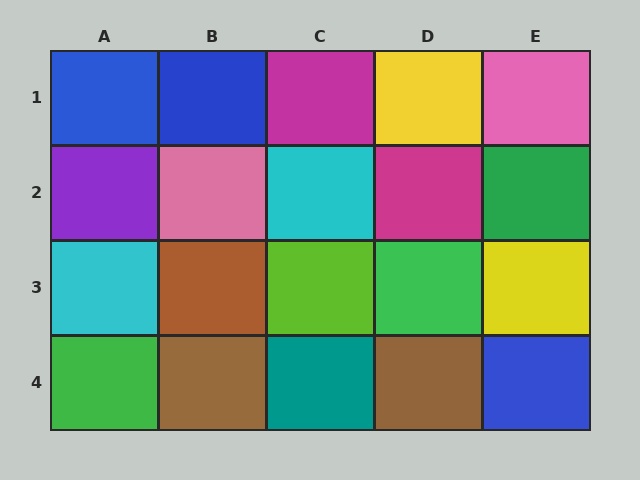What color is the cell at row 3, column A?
Cyan.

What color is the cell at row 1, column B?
Blue.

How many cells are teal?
1 cell is teal.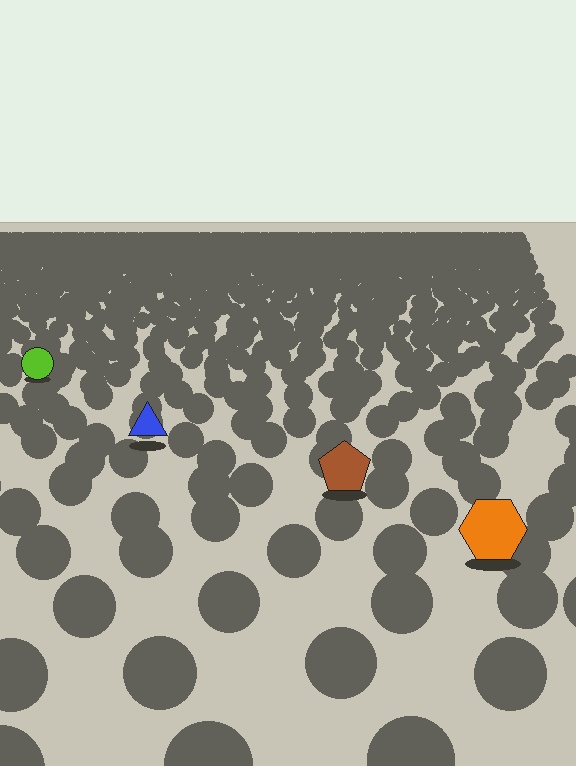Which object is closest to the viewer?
The orange hexagon is closest. The texture marks near it are larger and more spread out.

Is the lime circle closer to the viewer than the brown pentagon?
No. The brown pentagon is closer — you can tell from the texture gradient: the ground texture is coarser near it.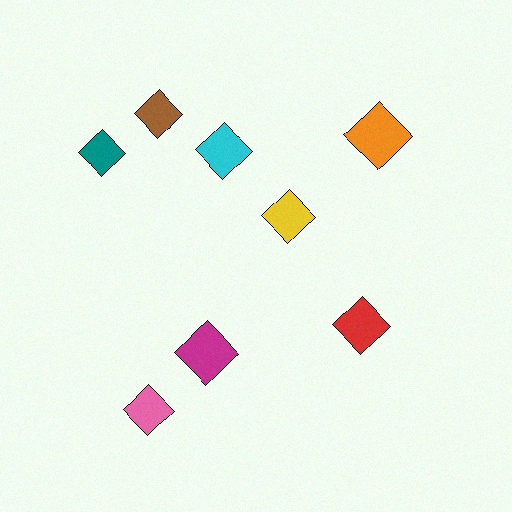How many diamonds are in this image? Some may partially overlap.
There are 8 diamonds.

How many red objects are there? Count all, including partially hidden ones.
There is 1 red object.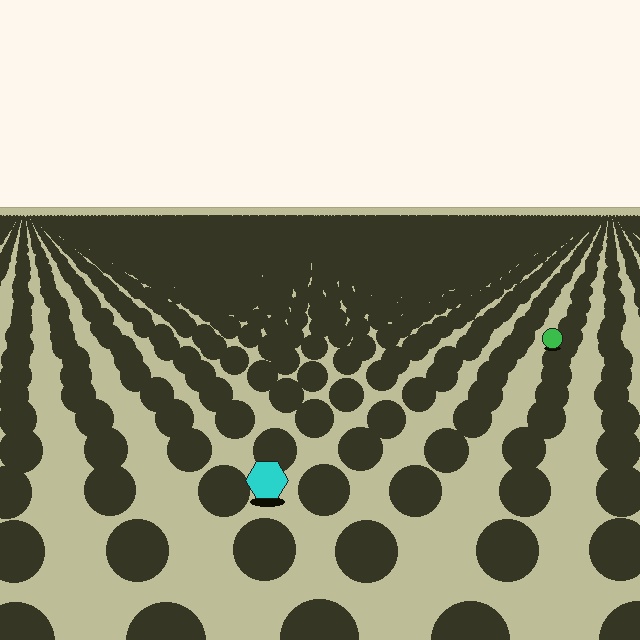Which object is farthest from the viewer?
The green circle is farthest from the viewer. It appears smaller and the ground texture around it is denser.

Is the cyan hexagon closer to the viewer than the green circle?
Yes. The cyan hexagon is closer — you can tell from the texture gradient: the ground texture is coarser near it.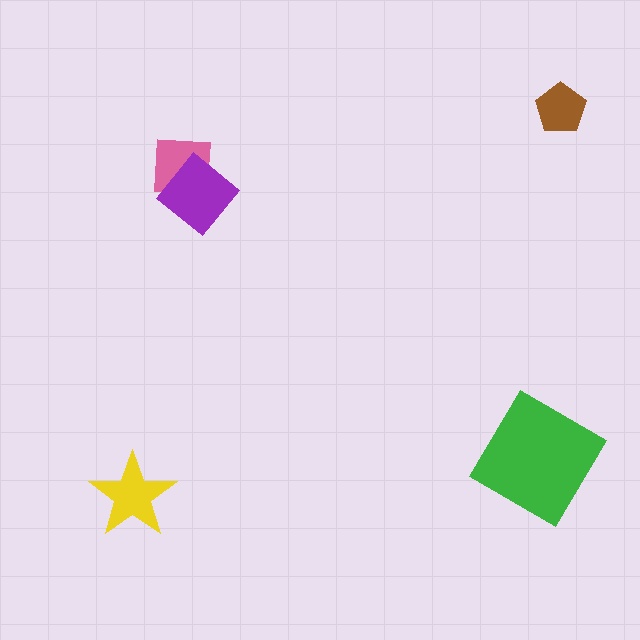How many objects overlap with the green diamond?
0 objects overlap with the green diamond.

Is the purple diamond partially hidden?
No, no other shape covers it.